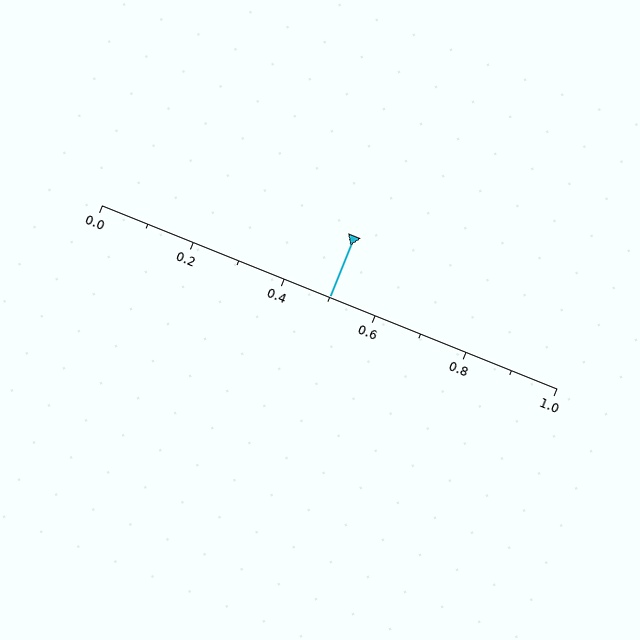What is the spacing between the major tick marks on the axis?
The major ticks are spaced 0.2 apart.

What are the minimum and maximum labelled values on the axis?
The axis runs from 0.0 to 1.0.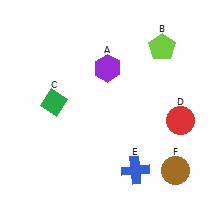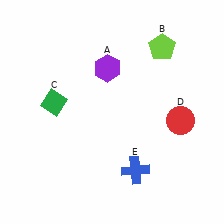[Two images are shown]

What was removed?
The brown circle (F) was removed in Image 2.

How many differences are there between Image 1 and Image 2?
There is 1 difference between the two images.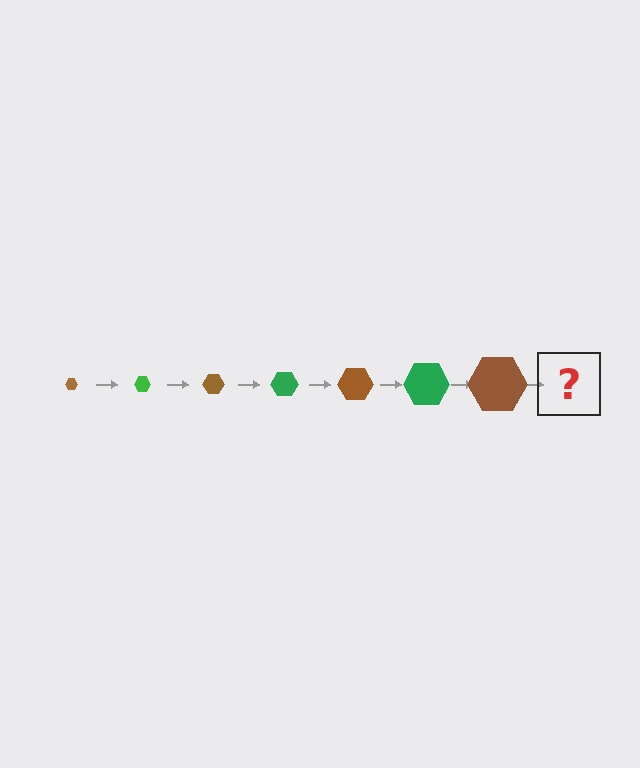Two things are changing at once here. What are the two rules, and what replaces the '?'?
The two rules are that the hexagon grows larger each step and the color cycles through brown and green. The '?' should be a green hexagon, larger than the previous one.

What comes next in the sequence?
The next element should be a green hexagon, larger than the previous one.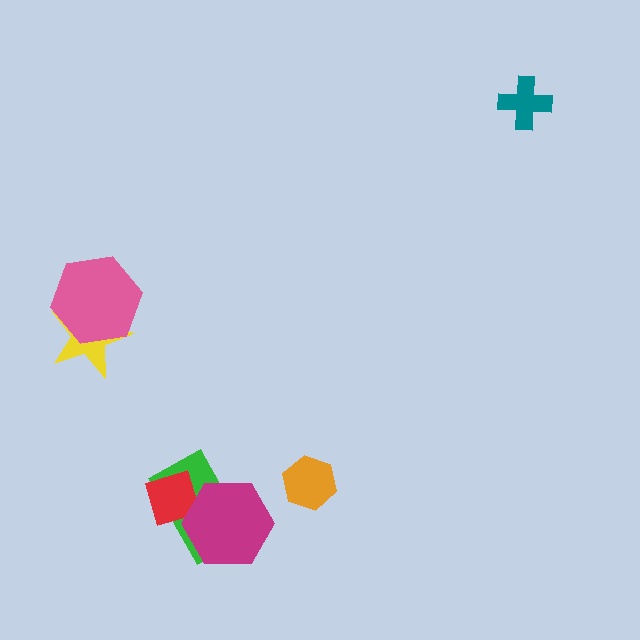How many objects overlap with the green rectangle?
2 objects overlap with the green rectangle.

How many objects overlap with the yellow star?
1 object overlaps with the yellow star.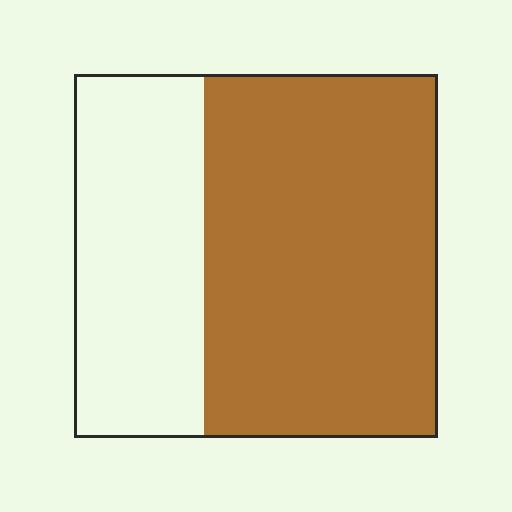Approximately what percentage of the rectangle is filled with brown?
Approximately 65%.